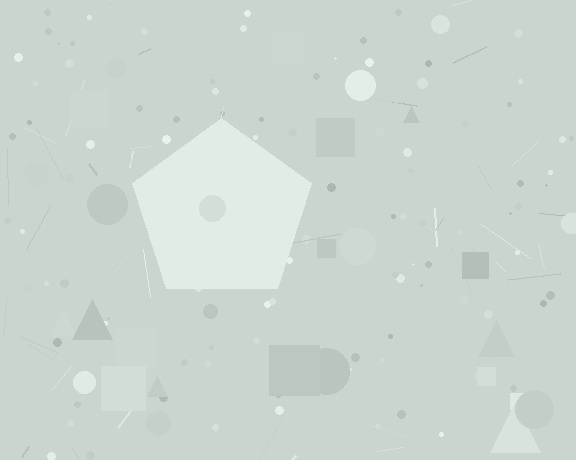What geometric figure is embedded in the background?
A pentagon is embedded in the background.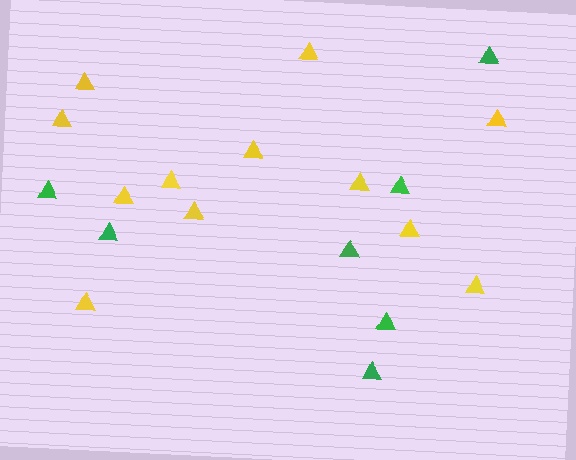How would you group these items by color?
There are 2 groups: one group of green triangles (7) and one group of yellow triangles (12).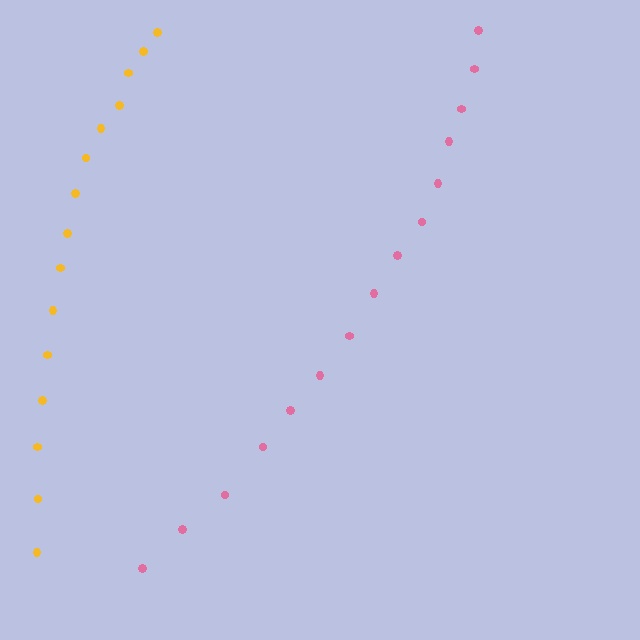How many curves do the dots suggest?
There are 2 distinct paths.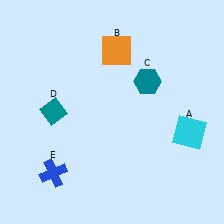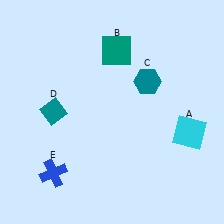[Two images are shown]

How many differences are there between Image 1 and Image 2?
There is 1 difference between the two images.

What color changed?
The square (B) changed from orange in Image 1 to teal in Image 2.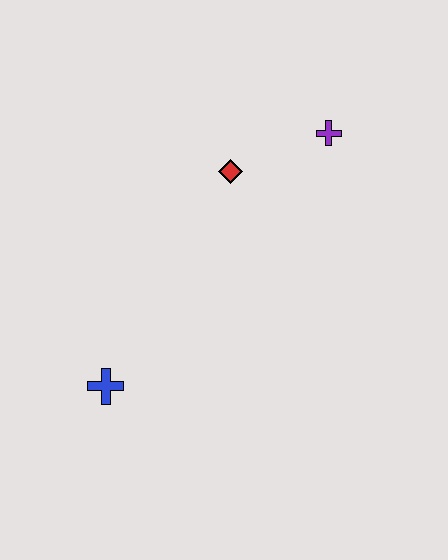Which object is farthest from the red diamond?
The blue cross is farthest from the red diamond.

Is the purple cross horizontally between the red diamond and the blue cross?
No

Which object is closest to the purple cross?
The red diamond is closest to the purple cross.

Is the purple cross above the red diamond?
Yes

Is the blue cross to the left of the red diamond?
Yes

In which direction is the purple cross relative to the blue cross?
The purple cross is above the blue cross.